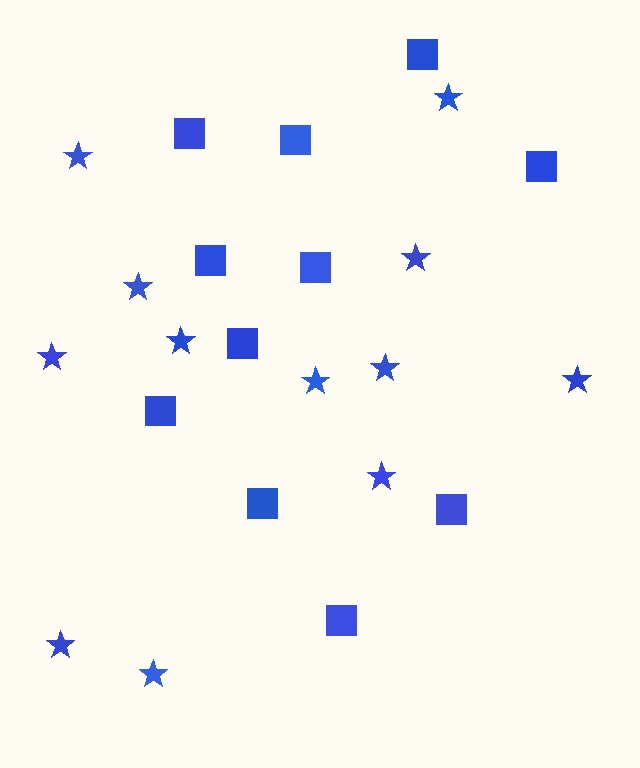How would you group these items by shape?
There are 2 groups: one group of squares (11) and one group of stars (12).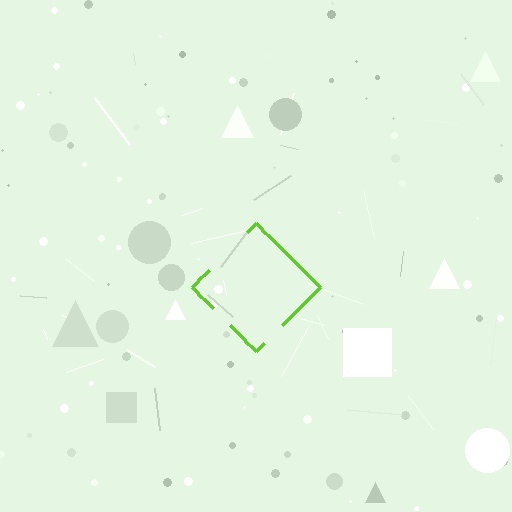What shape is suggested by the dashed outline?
The dashed outline suggests a diamond.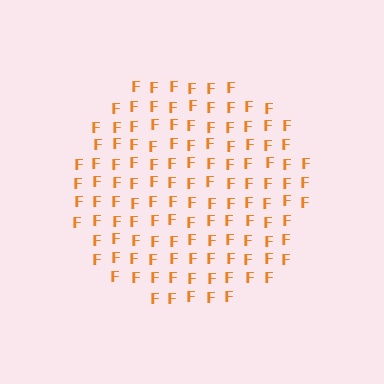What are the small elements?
The small elements are letter F's.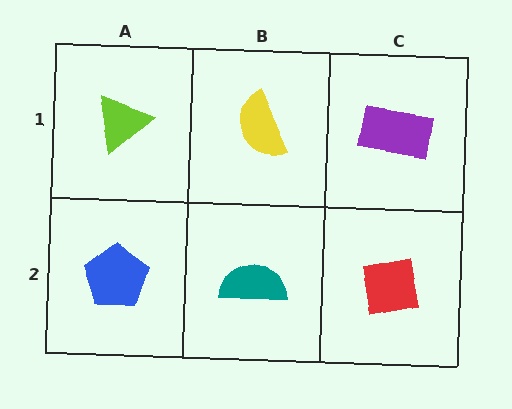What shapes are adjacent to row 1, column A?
A blue pentagon (row 2, column A), a yellow semicircle (row 1, column B).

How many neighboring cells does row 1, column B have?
3.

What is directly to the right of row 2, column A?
A teal semicircle.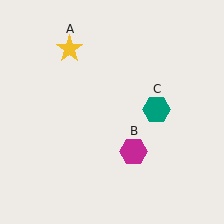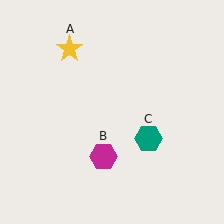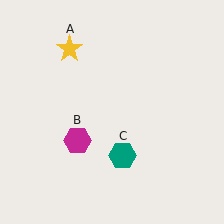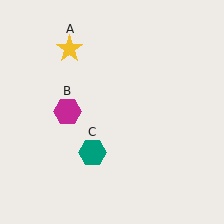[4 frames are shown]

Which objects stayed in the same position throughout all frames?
Yellow star (object A) remained stationary.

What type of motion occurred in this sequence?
The magenta hexagon (object B), teal hexagon (object C) rotated clockwise around the center of the scene.